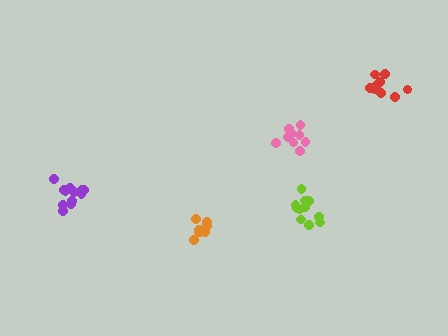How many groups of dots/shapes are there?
There are 5 groups.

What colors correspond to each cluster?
The clusters are colored: orange, purple, red, pink, lime.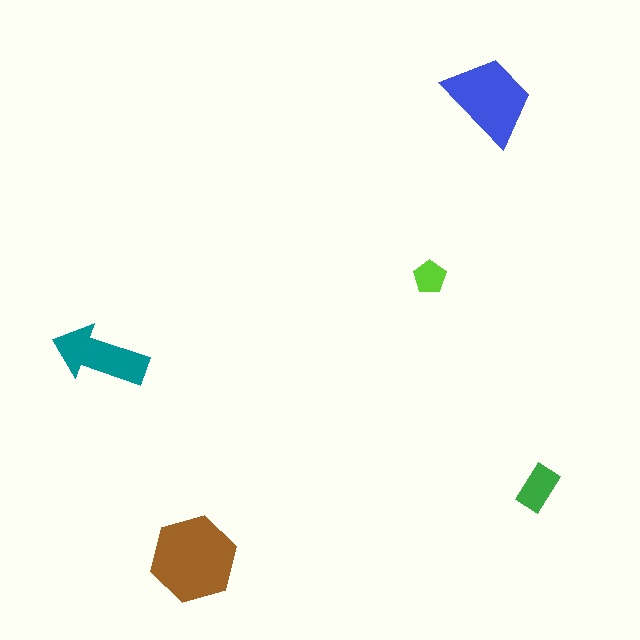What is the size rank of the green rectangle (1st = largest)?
4th.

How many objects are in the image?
There are 5 objects in the image.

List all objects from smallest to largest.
The lime pentagon, the green rectangle, the teal arrow, the blue trapezoid, the brown hexagon.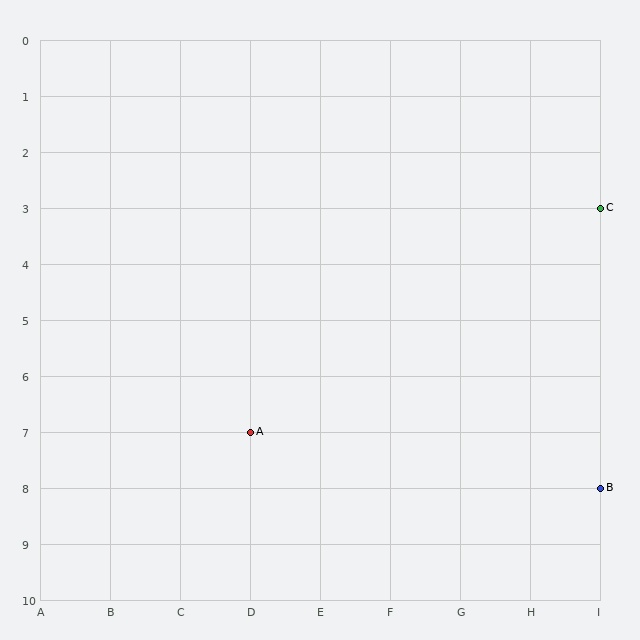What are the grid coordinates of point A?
Point A is at grid coordinates (D, 7).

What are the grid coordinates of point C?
Point C is at grid coordinates (I, 3).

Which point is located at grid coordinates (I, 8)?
Point B is at (I, 8).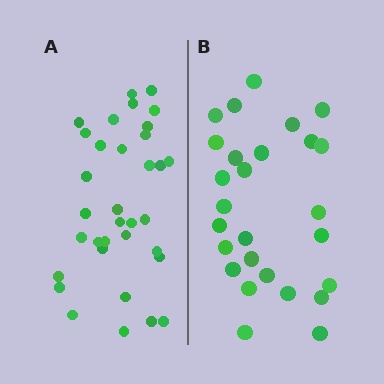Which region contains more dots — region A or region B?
Region A (the left region) has more dots.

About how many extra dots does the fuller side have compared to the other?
Region A has roughly 8 or so more dots than region B.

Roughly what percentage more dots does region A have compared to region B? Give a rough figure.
About 25% more.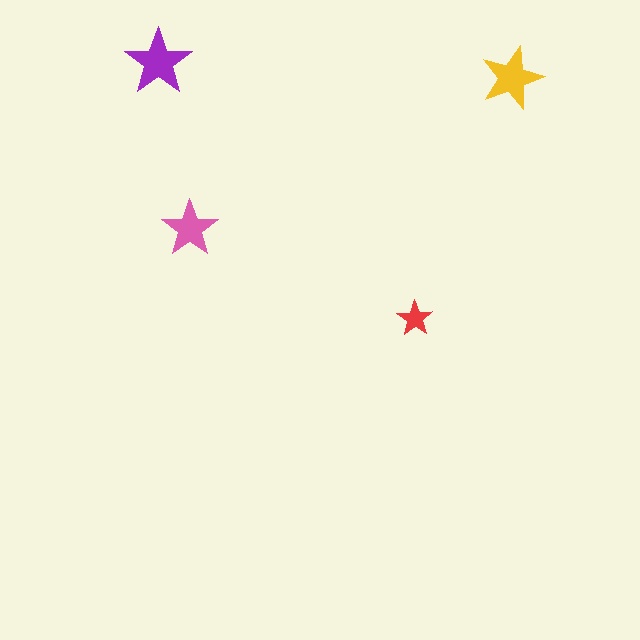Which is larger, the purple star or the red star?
The purple one.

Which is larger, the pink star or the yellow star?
The yellow one.